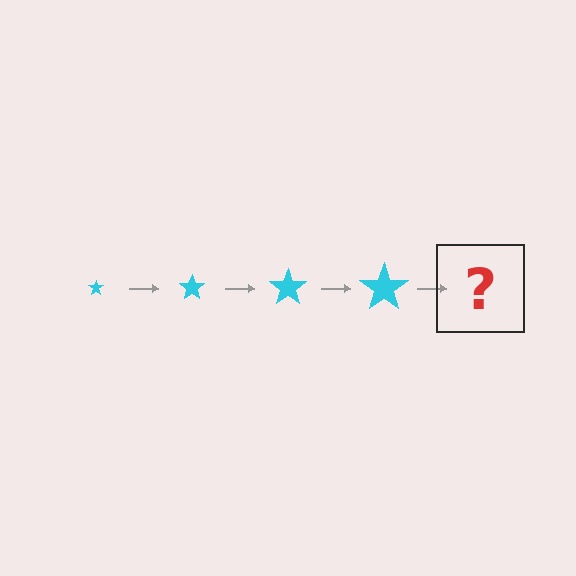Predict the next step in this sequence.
The next step is a cyan star, larger than the previous one.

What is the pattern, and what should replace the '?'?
The pattern is that the star gets progressively larger each step. The '?' should be a cyan star, larger than the previous one.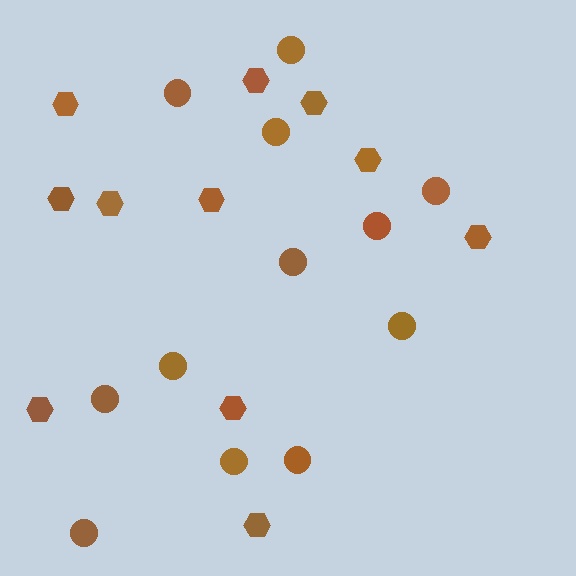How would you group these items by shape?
There are 2 groups: one group of hexagons (11) and one group of circles (12).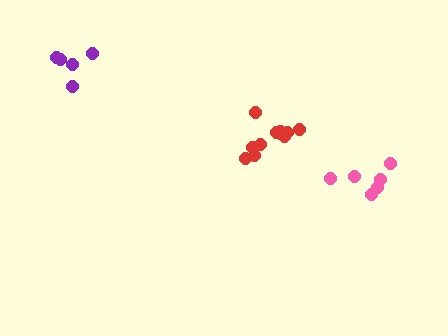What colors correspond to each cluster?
The clusters are colored: red, pink, purple.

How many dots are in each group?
Group 1: 11 dots, Group 2: 6 dots, Group 3: 5 dots (22 total).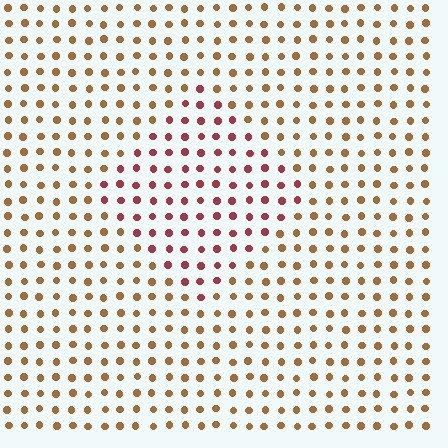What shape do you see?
I see a diamond.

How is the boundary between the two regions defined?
The boundary is defined purely by a slight shift in hue (about 39 degrees). Spacing, size, and orientation are identical on both sides.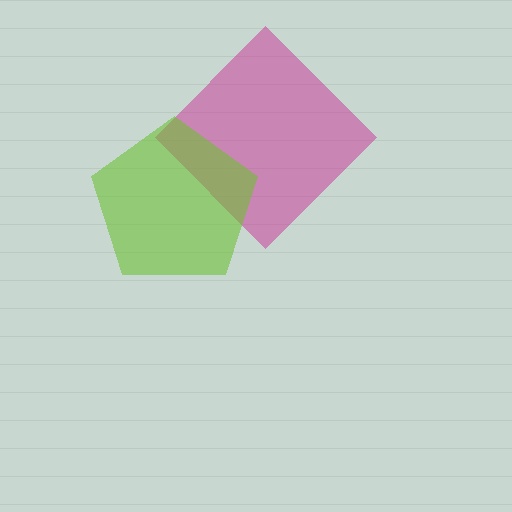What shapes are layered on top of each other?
The layered shapes are: a magenta diamond, a lime pentagon.